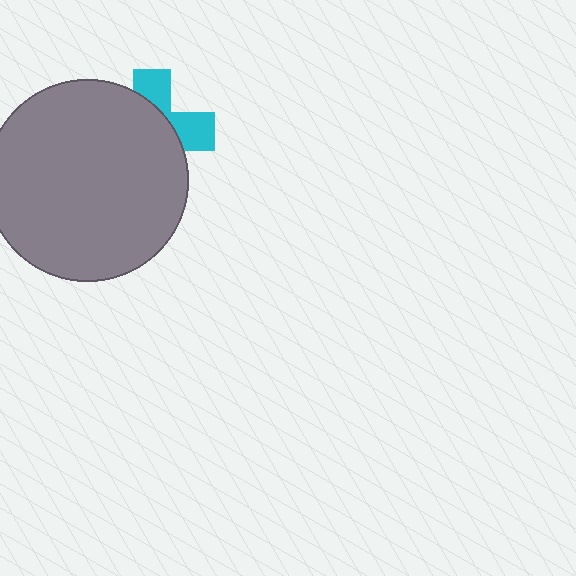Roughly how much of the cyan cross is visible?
A small part of it is visible (roughly 34%).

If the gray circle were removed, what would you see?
You would see the complete cyan cross.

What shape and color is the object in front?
The object in front is a gray circle.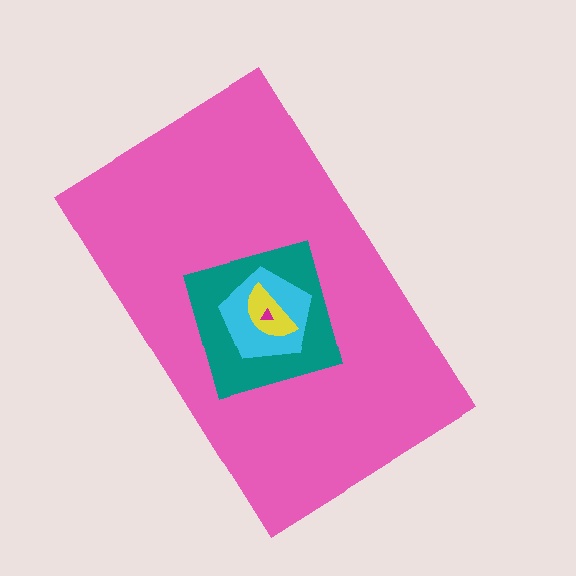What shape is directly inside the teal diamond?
The cyan pentagon.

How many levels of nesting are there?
5.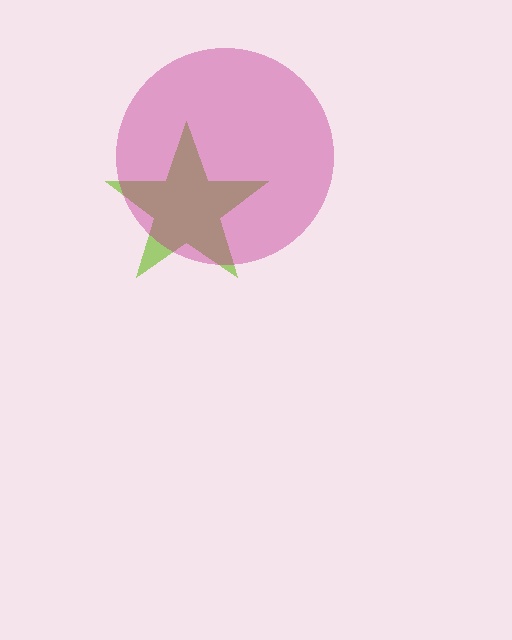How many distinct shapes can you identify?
There are 2 distinct shapes: a lime star, a magenta circle.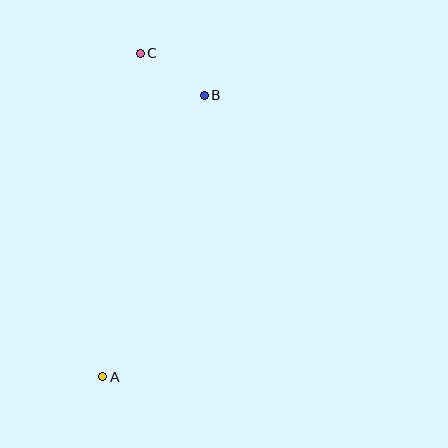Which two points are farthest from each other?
Points A and C are farthest from each other.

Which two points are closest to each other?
Points B and C are closest to each other.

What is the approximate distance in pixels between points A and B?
The distance between A and B is approximately 300 pixels.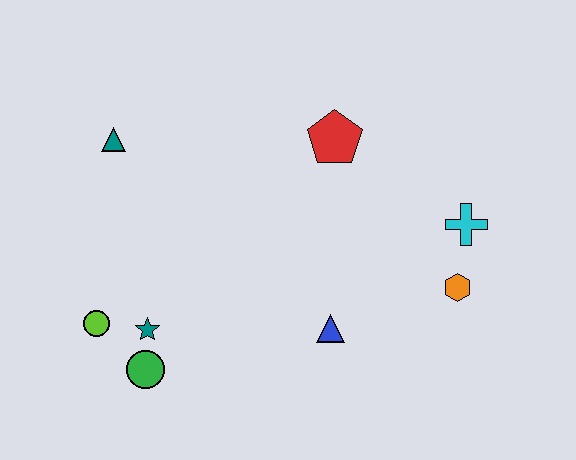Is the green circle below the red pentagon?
Yes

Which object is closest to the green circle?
The teal star is closest to the green circle.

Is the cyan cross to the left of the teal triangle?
No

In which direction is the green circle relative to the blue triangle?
The green circle is to the left of the blue triangle.